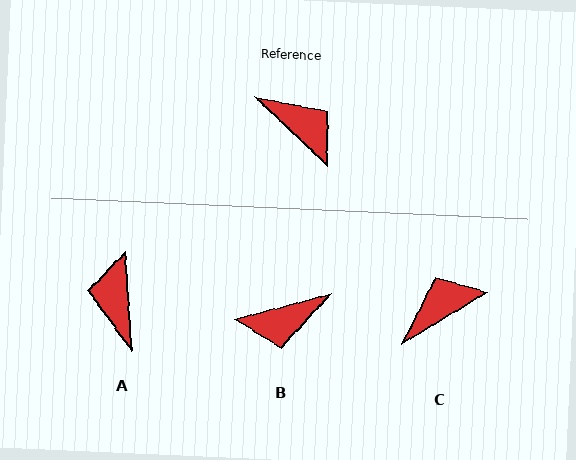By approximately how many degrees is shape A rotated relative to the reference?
Approximately 137 degrees counter-clockwise.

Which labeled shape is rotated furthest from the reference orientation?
A, about 137 degrees away.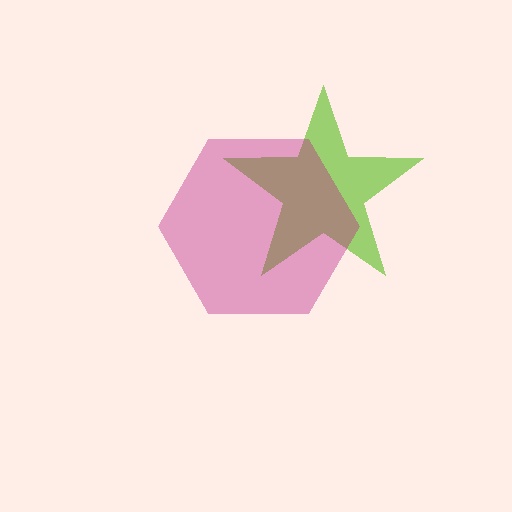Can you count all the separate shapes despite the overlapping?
Yes, there are 2 separate shapes.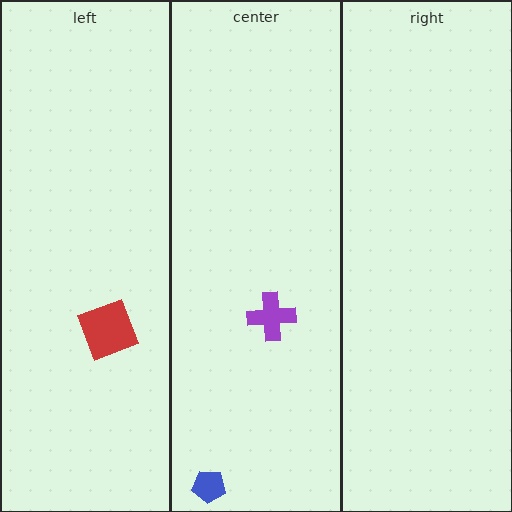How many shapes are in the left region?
1.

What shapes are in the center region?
The purple cross, the blue pentagon.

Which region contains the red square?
The left region.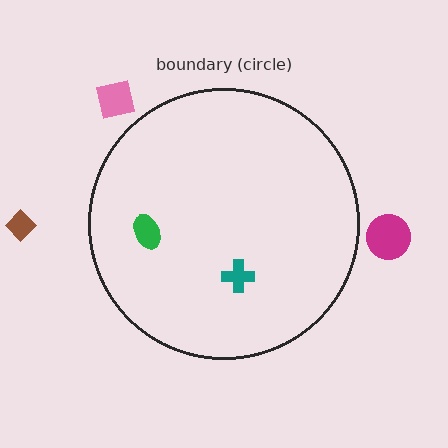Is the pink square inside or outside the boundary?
Outside.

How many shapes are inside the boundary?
2 inside, 3 outside.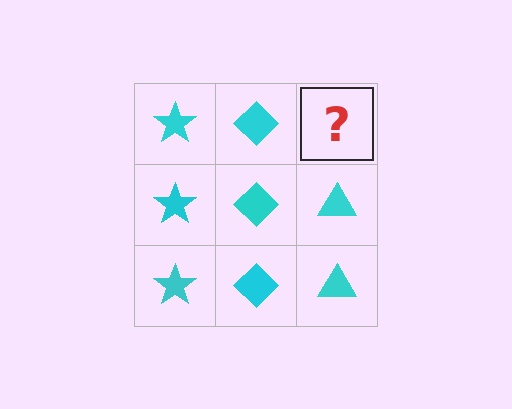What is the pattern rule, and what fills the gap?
The rule is that each column has a consistent shape. The gap should be filled with a cyan triangle.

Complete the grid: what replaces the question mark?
The question mark should be replaced with a cyan triangle.